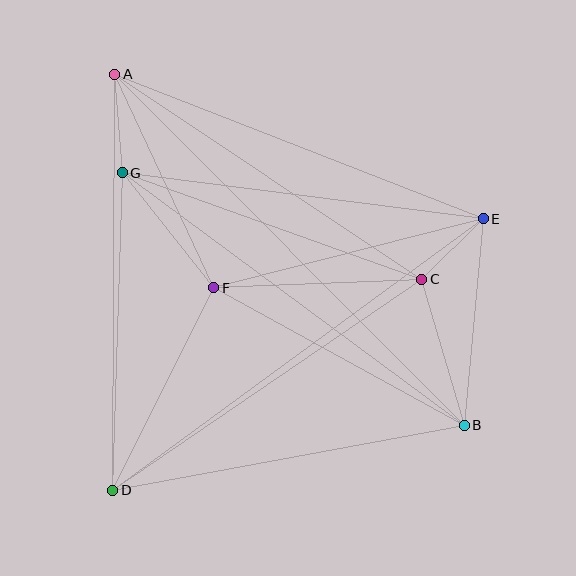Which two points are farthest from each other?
Points A and B are farthest from each other.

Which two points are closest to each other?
Points C and E are closest to each other.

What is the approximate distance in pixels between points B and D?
The distance between B and D is approximately 357 pixels.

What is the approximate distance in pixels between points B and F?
The distance between B and F is approximately 286 pixels.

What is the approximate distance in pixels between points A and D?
The distance between A and D is approximately 416 pixels.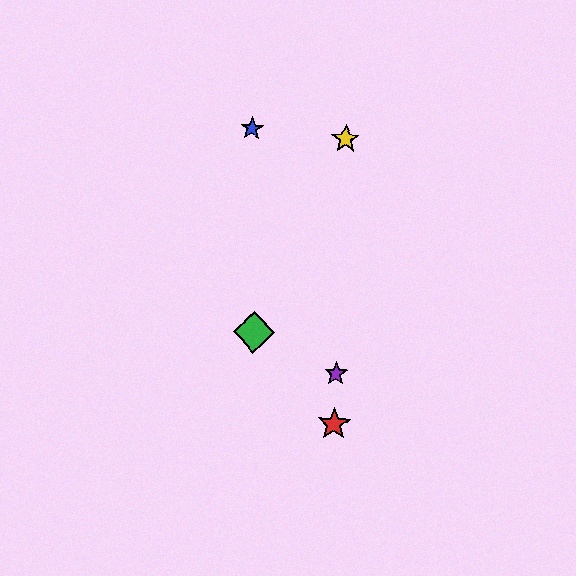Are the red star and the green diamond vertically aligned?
No, the red star is at x≈334 and the green diamond is at x≈254.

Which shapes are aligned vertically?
The red star, the yellow star, the purple star are aligned vertically.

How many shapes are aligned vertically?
3 shapes (the red star, the yellow star, the purple star) are aligned vertically.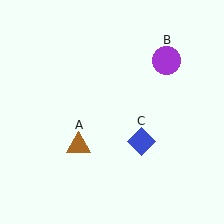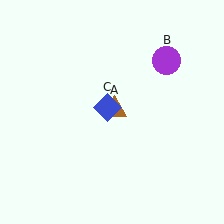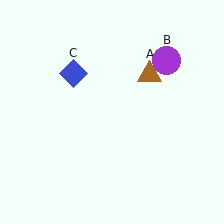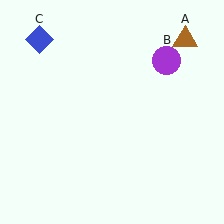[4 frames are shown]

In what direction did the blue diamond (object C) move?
The blue diamond (object C) moved up and to the left.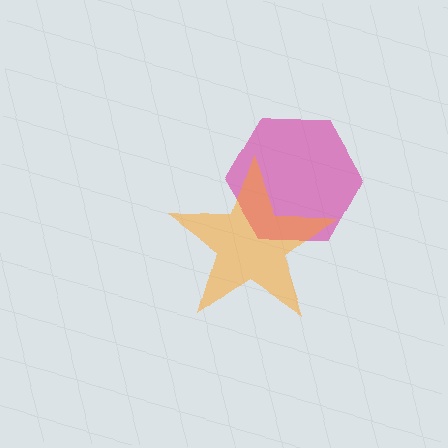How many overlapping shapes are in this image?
There are 2 overlapping shapes in the image.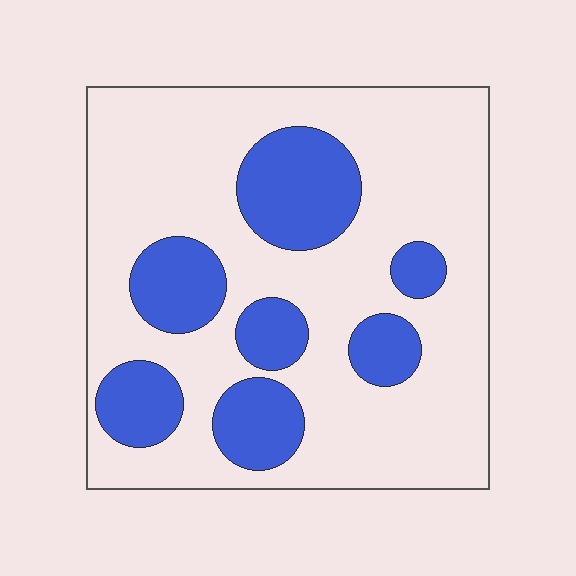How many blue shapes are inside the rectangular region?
7.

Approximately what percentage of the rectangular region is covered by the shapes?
Approximately 25%.